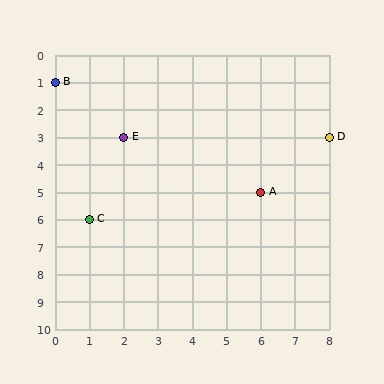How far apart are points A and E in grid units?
Points A and E are 4 columns and 2 rows apart (about 4.5 grid units diagonally).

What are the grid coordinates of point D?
Point D is at grid coordinates (8, 3).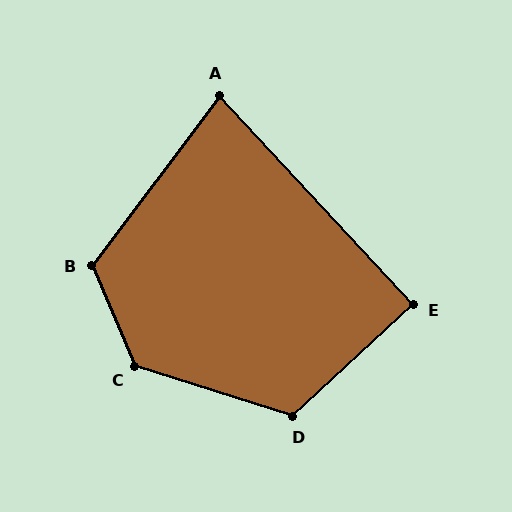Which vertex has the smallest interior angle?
A, at approximately 80 degrees.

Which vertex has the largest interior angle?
C, at approximately 130 degrees.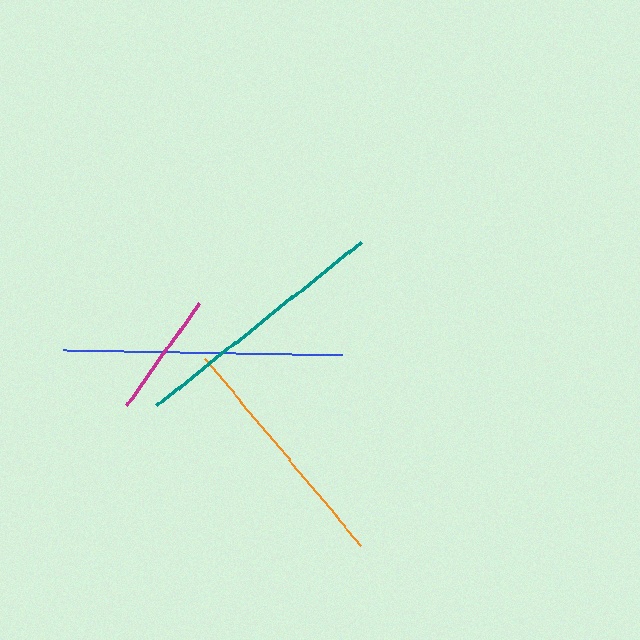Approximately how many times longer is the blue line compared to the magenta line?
The blue line is approximately 2.2 times the length of the magenta line.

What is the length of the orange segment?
The orange segment is approximately 243 pixels long.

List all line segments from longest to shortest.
From longest to shortest: blue, teal, orange, magenta.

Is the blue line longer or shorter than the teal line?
The blue line is longer than the teal line.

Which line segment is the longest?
The blue line is the longest at approximately 279 pixels.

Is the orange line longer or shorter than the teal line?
The teal line is longer than the orange line.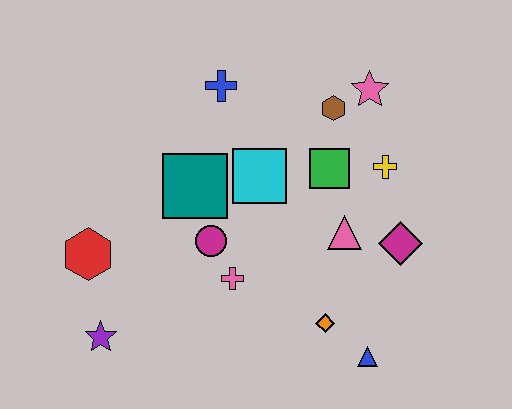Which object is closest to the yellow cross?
The green square is closest to the yellow cross.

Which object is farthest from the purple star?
The pink star is farthest from the purple star.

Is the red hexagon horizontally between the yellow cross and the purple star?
No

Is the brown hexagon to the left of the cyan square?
No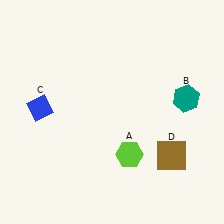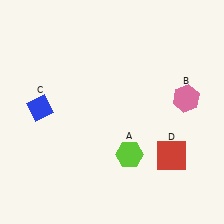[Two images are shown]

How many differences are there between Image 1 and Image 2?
There are 2 differences between the two images.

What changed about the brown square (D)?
In Image 1, D is brown. In Image 2, it changed to red.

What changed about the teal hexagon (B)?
In Image 1, B is teal. In Image 2, it changed to pink.